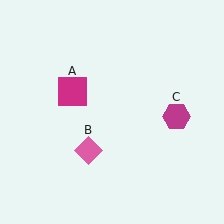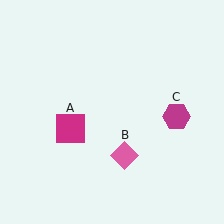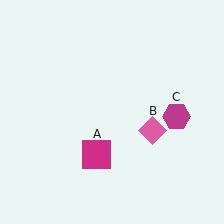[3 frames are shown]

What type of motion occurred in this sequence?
The magenta square (object A), pink diamond (object B) rotated counterclockwise around the center of the scene.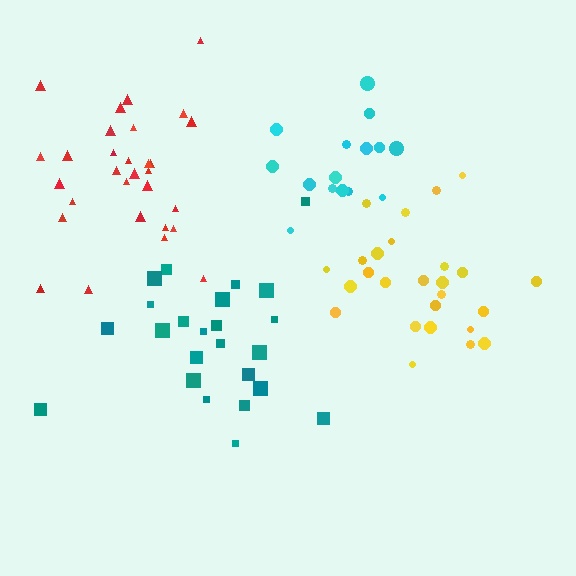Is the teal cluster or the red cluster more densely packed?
Red.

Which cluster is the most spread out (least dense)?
Yellow.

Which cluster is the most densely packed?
Cyan.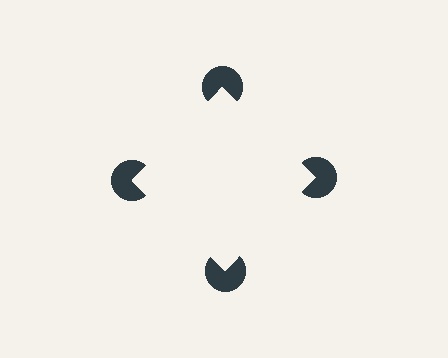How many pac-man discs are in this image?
There are 4 — one at each vertex of the illusory square.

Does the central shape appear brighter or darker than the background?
It typically appears slightly brighter than the background, even though no actual brightness change is drawn.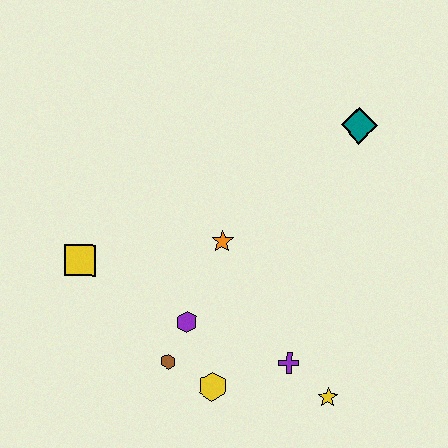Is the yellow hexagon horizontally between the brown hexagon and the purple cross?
Yes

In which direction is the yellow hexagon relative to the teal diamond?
The yellow hexagon is below the teal diamond.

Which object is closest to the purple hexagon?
The brown hexagon is closest to the purple hexagon.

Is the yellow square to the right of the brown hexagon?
No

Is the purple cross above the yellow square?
No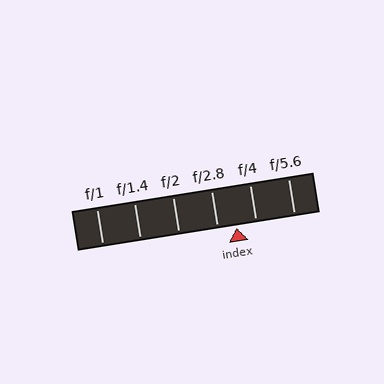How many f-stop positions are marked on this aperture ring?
There are 6 f-stop positions marked.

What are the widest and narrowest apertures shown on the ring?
The widest aperture shown is f/1 and the narrowest is f/5.6.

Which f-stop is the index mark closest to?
The index mark is closest to f/2.8.